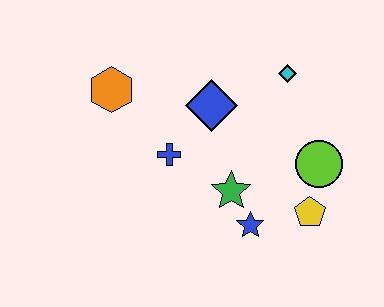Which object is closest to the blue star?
The green star is closest to the blue star.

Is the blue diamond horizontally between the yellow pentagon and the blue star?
No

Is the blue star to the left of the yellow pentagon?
Yes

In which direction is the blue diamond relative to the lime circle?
The blue diamond is to the left of the lime circle.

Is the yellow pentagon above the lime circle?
No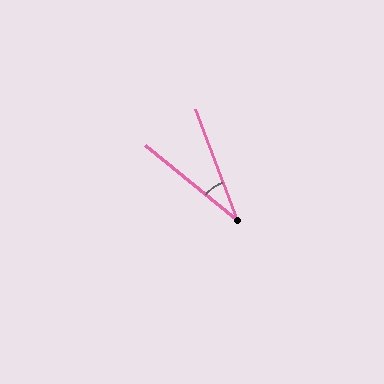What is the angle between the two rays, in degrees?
Approximately 30 degrees.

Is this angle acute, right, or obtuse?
It is acute.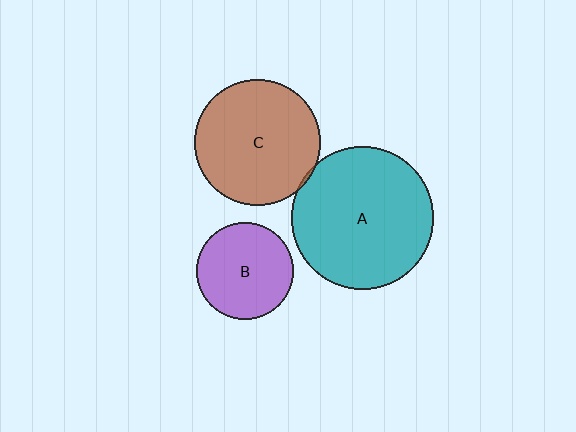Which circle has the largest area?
Circle A (teal).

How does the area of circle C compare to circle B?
Approximately 1.7 times.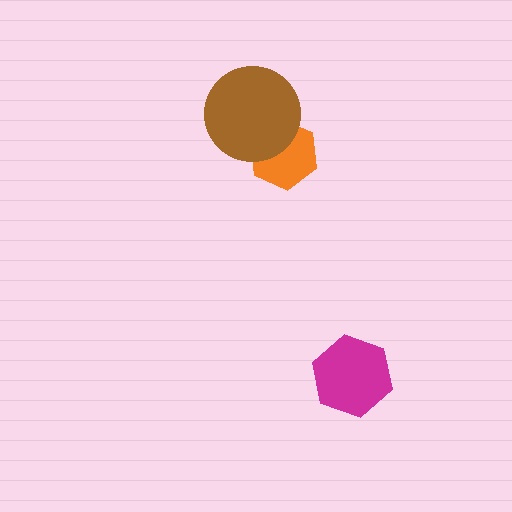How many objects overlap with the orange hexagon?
1 object overlaps with the orange hexagon.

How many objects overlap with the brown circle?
1 object overlaps with the brown circle.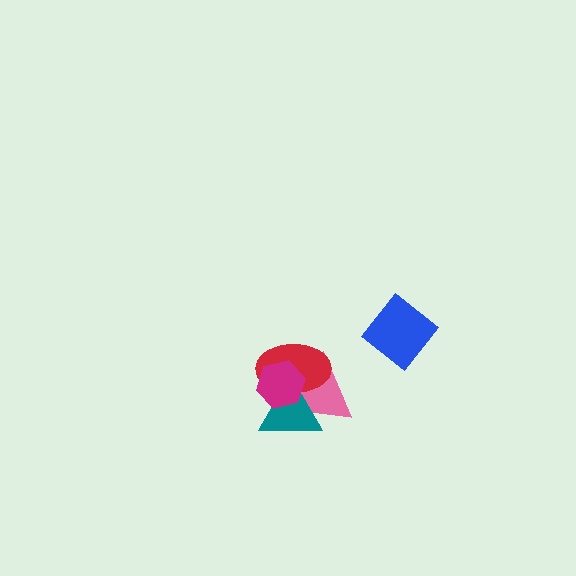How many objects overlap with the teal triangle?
3 objects overlap with the teal triangle.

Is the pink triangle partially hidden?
Yes, it is partially covered by another shape.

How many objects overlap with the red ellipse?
3 objects overlap with the red ellipse.